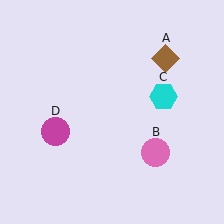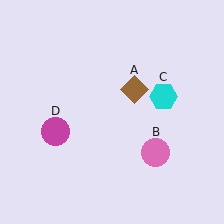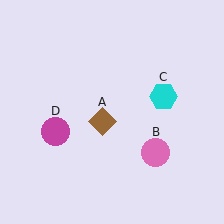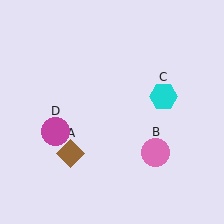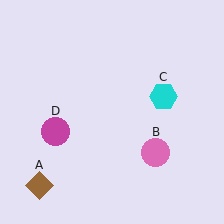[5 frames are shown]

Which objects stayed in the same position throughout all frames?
Pink circle (object B) and cyan hexagon (object C) and magenta circle (object D) remained stationary.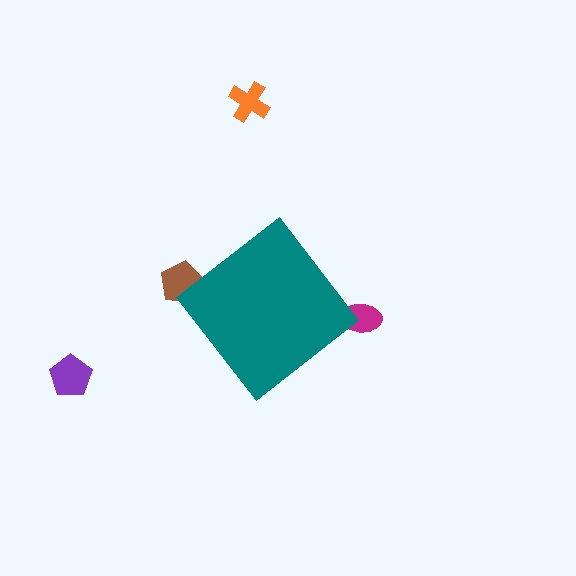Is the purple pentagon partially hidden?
No, the purple pentagon is fully visible.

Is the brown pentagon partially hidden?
Yes, the brown pentagon is partially hidden behind the teal diamond.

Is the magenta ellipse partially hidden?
Yes, the magenta ellipse is partially hidden behind the teal diamond.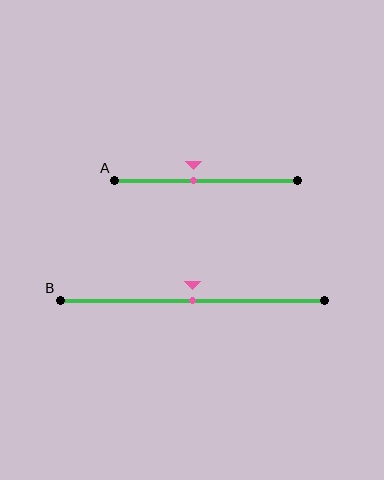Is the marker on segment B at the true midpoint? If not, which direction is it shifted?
Yes, the marker on segment B is at the true midpoint.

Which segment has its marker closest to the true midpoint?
Segment B has its marker closest to the true midpoint.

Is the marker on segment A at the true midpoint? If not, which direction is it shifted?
No, the marker on segment A is shifted to the left by about 7% of the segment length.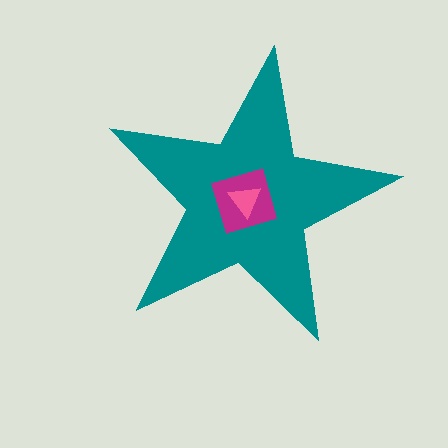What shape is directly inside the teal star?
The magenta square.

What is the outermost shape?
The teal star.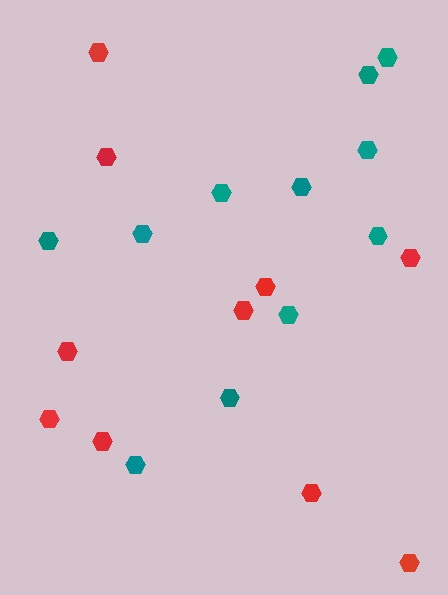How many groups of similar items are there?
There are 2 groups: one group of teal hexagons (11) and one group of red hexagons (10).